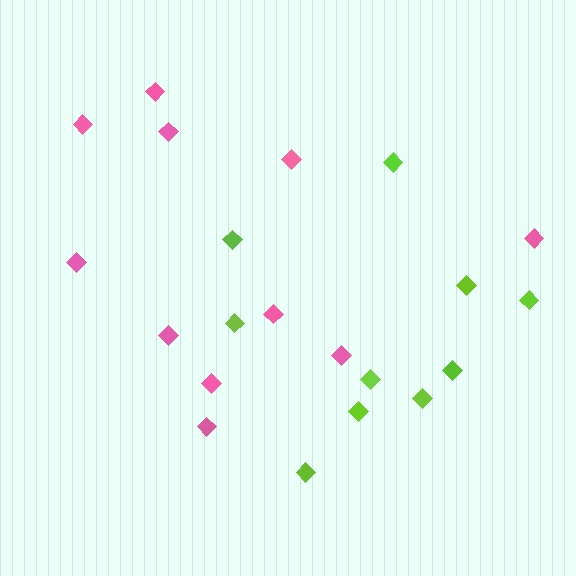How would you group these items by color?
There are 2 groups: one group of pink diamonds (11) and one group of lime diamonds (10).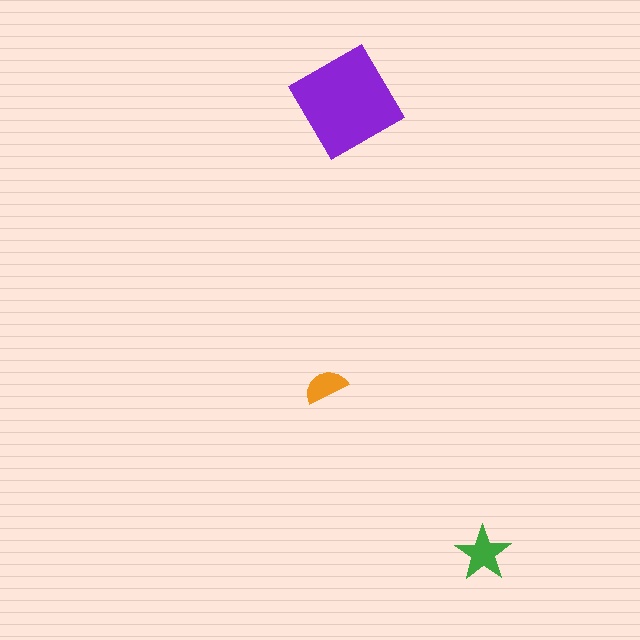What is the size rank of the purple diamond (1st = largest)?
1st.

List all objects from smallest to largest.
The orange semicircle, the green star, the purple diamond.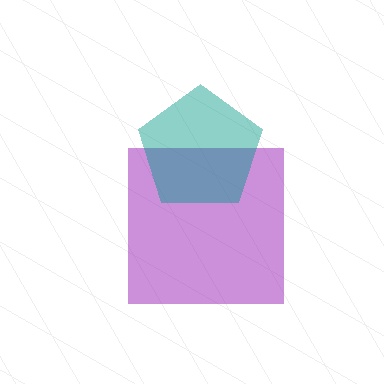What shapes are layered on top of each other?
The layered shapes are: a purple square, a teal pentagon.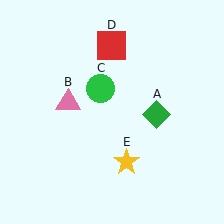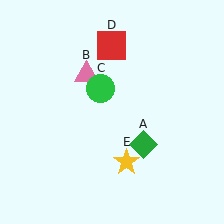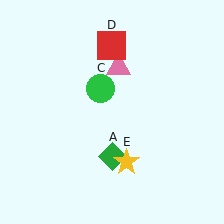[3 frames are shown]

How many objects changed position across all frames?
2 objects changed position: green diamond (object A), pink triangle (object B).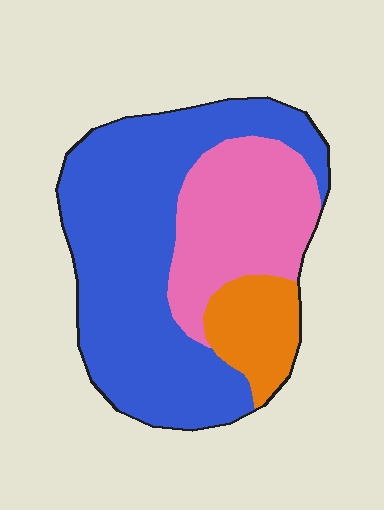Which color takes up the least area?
Orange, at roughly 15%.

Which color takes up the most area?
Blue, at roughly 60%.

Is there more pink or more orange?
Pink.